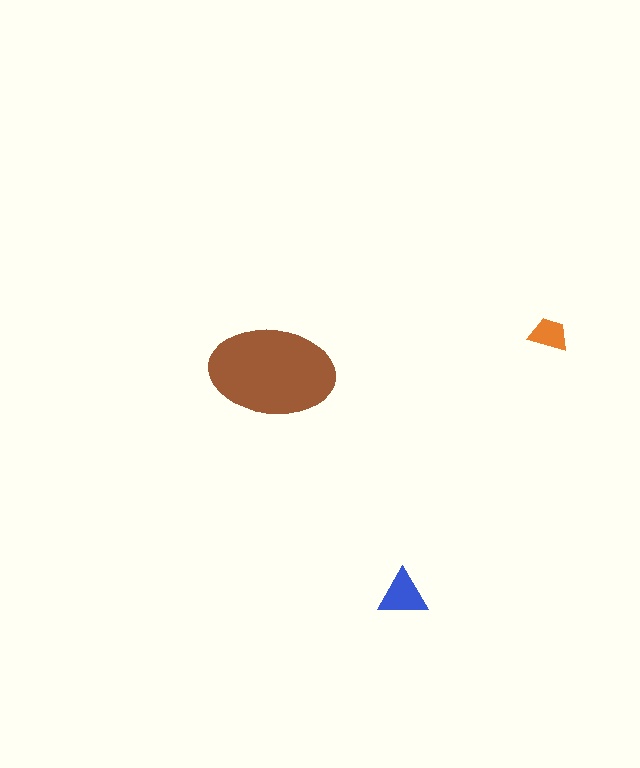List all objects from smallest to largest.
The orange trapezoid, the blue triangle, the brown ellipse.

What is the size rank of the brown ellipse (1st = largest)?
1st.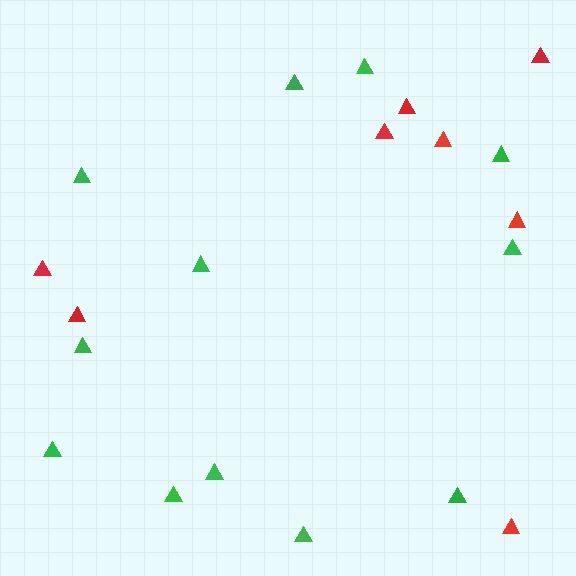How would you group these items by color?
There are 2 groups: one group of green triangles (12) and one group of red triangles (8).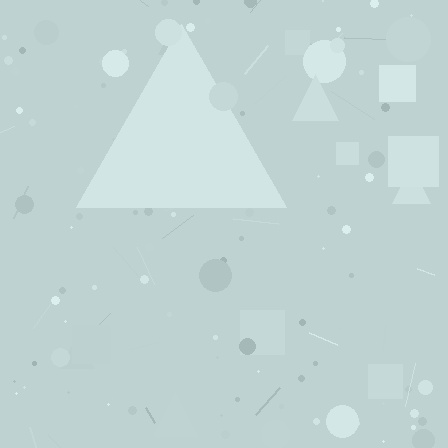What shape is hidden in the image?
A triangle is hidden in the image.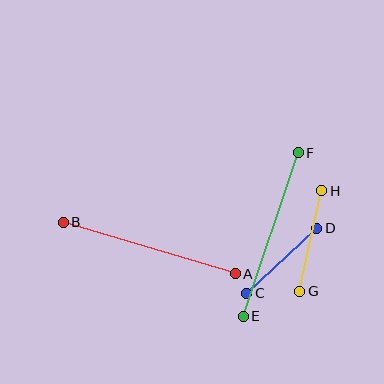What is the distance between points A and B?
The distance is approximately 179 pixels.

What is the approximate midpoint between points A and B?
The midpoint is at approximately (149, 248) pixels.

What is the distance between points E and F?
The distance is approximately 173 pixels.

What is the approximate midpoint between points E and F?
The midpoint is at approximately (271, 235) pixels.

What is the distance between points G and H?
The distance is approximately 103 pixels.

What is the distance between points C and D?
The distance is approximately 95 pixels.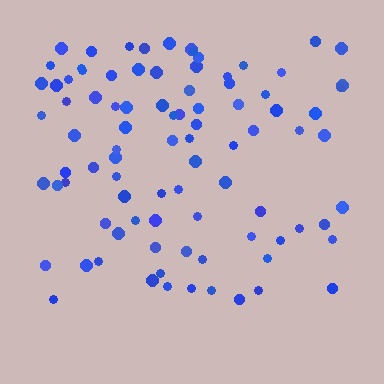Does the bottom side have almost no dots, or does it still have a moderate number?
Still a moderate number, just noticeably fewer than the top.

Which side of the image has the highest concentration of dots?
The top.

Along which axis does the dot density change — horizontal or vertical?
Vertical.